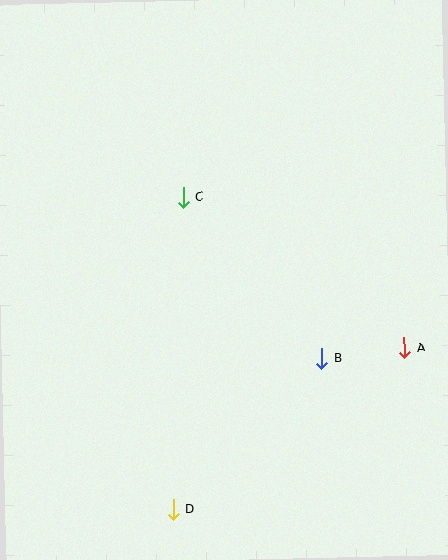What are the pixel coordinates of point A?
Point A is at (404, 348).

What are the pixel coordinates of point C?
Point C is at (183, 197).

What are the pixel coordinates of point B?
Point B is at (322, 359).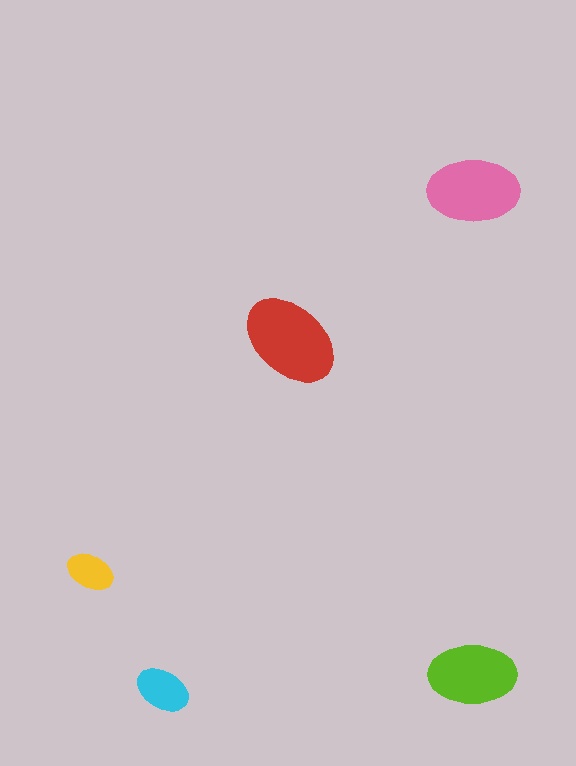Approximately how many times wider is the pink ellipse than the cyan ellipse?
About 1.5 times wider.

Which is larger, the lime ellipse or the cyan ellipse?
The lime one.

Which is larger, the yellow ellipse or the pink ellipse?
The pink one.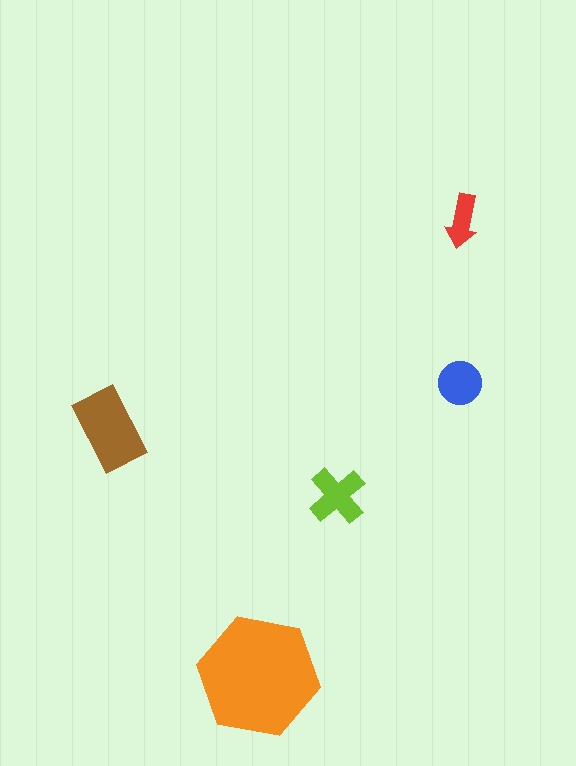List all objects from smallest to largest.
The red arrow, the blue circle, the lime cross, the brown rectangle, the orange hexagon.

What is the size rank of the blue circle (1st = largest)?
4th.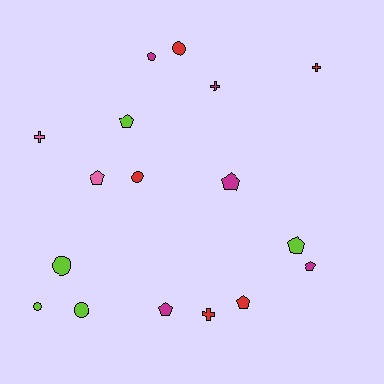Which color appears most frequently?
Magenta, with 5 objects.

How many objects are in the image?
There are 17 objects.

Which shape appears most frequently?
Pentagon, with 8 objects.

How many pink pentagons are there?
There is 1 pink pentagon.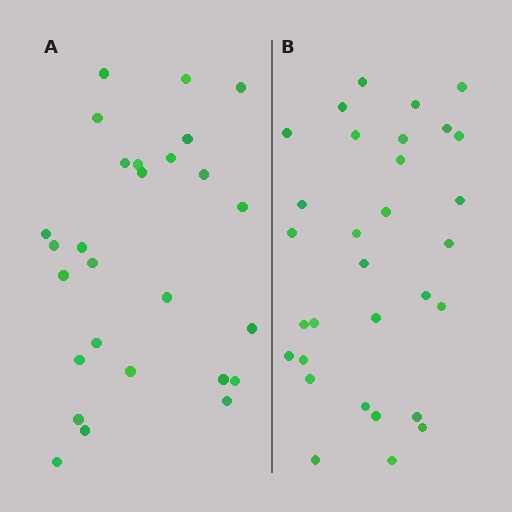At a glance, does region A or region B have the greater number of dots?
Region B (the right region) has more dots.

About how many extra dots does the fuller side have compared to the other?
Region B has about 4 more dots than region A.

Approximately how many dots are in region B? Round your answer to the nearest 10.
About 30 dots. (The exact count is 31, which rounds to 30.)